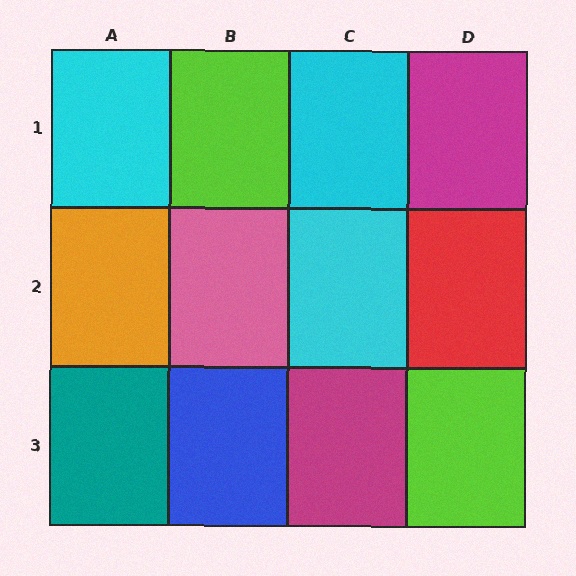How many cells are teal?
1 cell is teal.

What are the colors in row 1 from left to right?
Cyan, lime, cyan, magenta.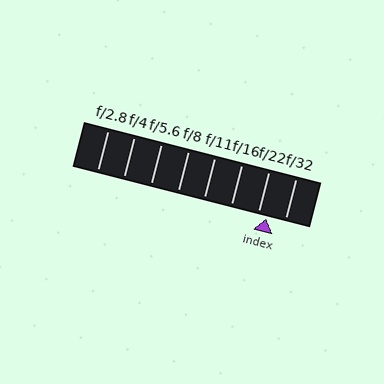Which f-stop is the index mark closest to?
The index mark is closest to f/22.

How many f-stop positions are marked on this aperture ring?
There are 8 f-stop positions marked.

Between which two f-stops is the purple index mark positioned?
The index mark is between f/22 and f/32.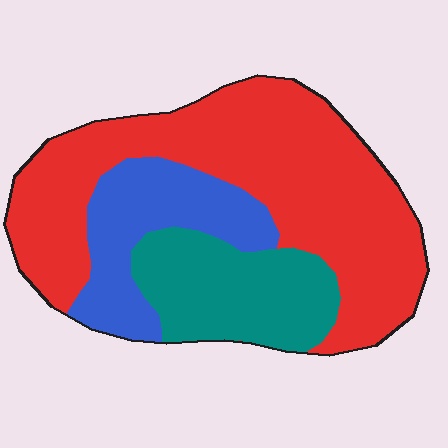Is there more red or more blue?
Red.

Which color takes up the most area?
Red, at roughly 60%.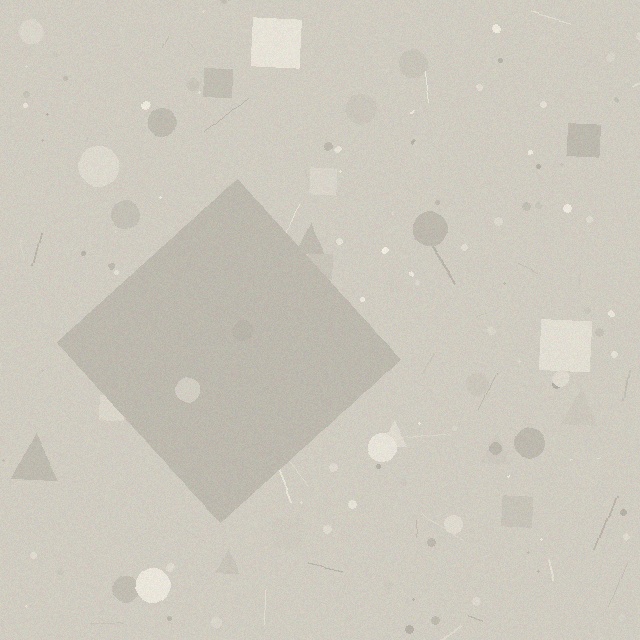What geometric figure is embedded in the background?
A diamond is embedded in the background.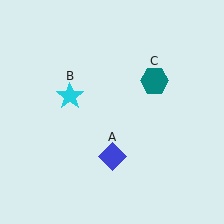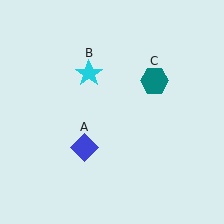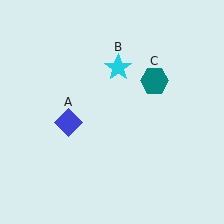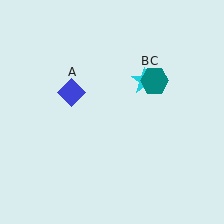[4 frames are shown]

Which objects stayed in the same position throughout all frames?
Teal hexagon (object C) remained stationary.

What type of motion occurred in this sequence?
The blue diamond (object A), cyan star (object B) rotated clockwise around the center of the scene.